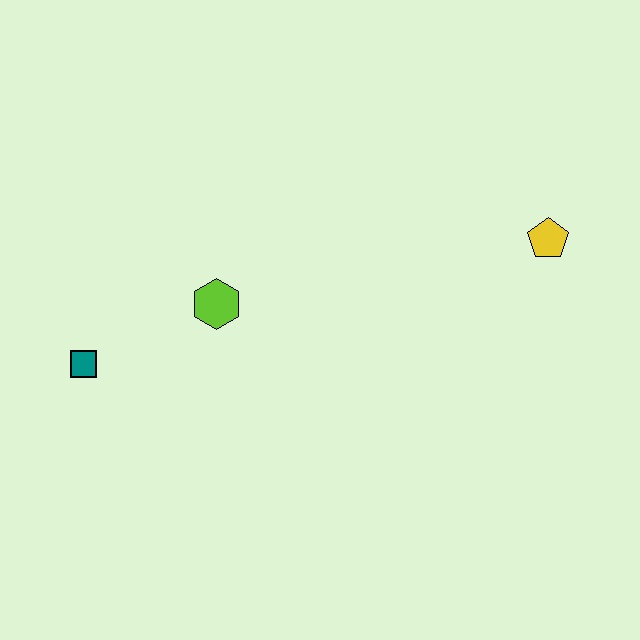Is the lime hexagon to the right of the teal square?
Yes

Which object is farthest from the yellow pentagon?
The teal square is farthest from the yellow pentagon.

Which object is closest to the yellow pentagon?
The lime hexagon is closest to the yellow pentagon.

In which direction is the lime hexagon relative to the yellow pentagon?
The lime hexagon is to the left of the yellow pentagon.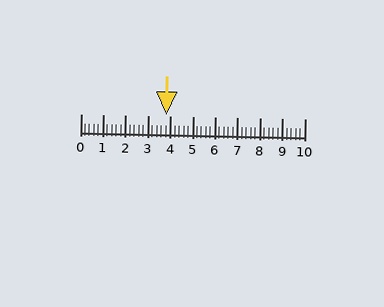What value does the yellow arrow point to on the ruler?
The yellow arrow points to approximately 3.8.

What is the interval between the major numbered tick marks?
The major tick marks are spaced 1 units apart.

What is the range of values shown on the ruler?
The ruler shows values from 0 to 10.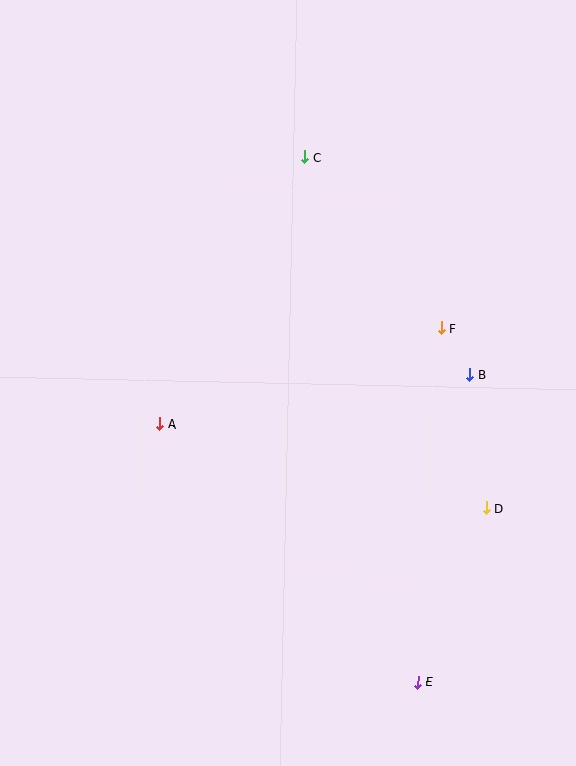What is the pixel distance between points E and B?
The distance between E and B is 311 pixels.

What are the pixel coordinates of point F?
Point F is at (442, 328).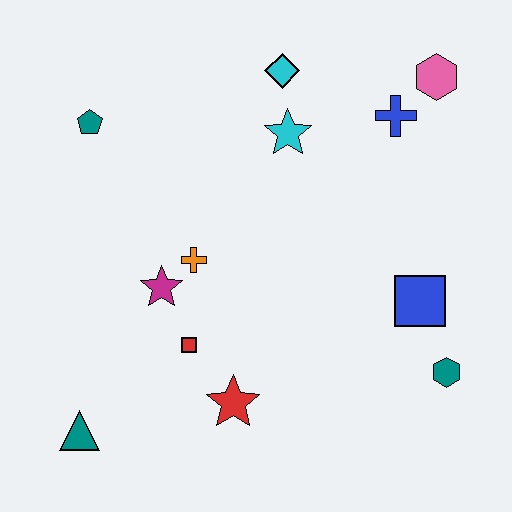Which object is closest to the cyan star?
The cyan diamond is closest to the cyan star.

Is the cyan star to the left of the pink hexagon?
Yes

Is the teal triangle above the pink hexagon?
No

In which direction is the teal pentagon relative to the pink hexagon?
The teal pentagon is to the left of the pink hexagon.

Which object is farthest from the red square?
The pink hexagon is farthest from the red square.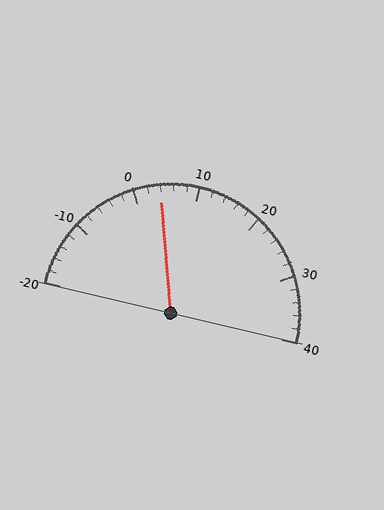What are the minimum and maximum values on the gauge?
The gauge ranges from -20 to 40.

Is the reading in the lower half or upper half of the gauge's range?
The reading is in the lower half of the range (-20 to 40).